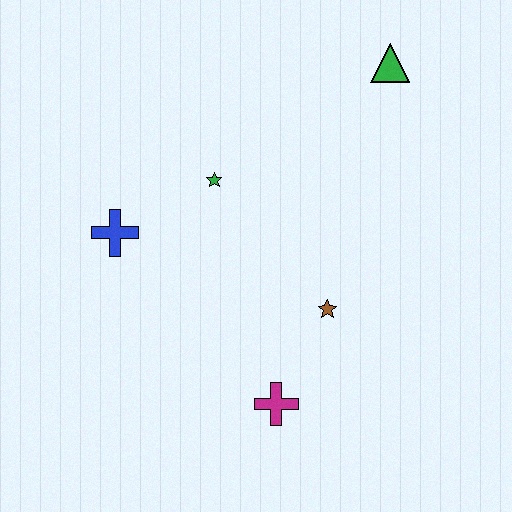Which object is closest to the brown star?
The magenta cross is closest to the brown star.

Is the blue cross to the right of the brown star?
No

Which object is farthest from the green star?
The magenta cross is farthest from the green star.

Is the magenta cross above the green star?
No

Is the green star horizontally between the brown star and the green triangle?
No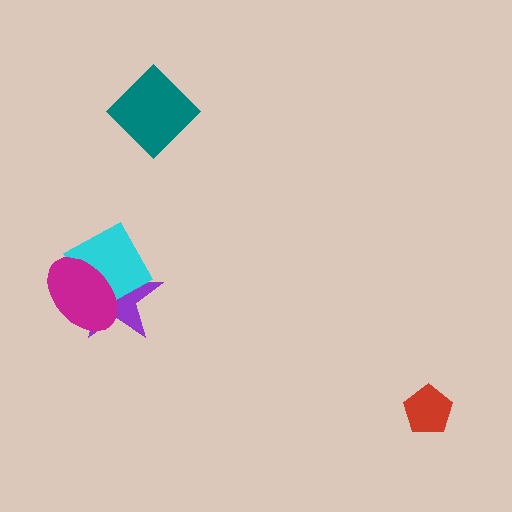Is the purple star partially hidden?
Yes, it is partially covered by another shape.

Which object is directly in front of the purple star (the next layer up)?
The cyan diamond is directly in front of the purple star.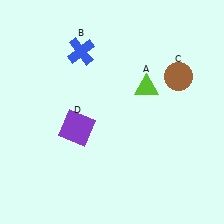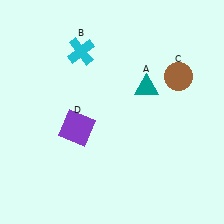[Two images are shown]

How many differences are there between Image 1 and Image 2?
There are 2 differences between the two images.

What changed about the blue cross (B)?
In Image 1, B is blue. In Image 2, it changed to cyan.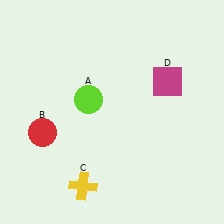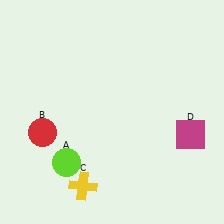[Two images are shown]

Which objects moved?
The objects that moved are: the lime circle (A), the magenta square (D).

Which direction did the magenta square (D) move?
The magenta square (D) moved down.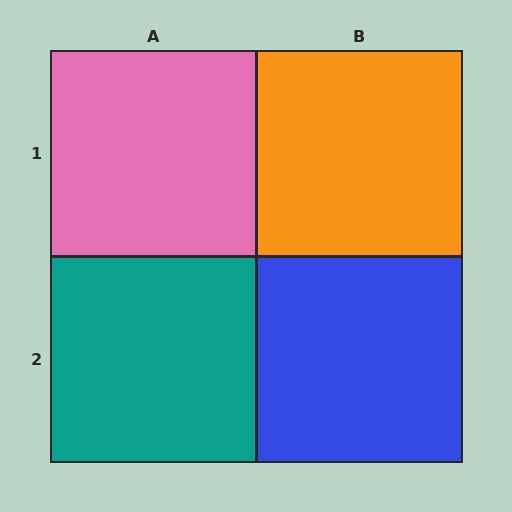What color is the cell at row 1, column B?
Orange.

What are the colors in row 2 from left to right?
Teal, blue.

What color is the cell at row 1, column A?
Pink.